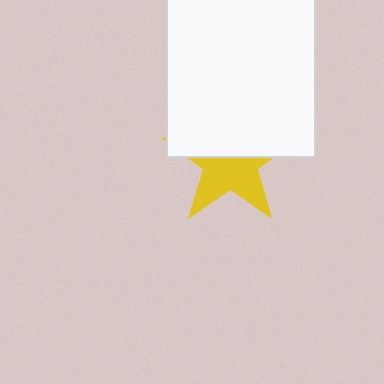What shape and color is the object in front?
The object in front is a white rectangle.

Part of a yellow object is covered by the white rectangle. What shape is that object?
It is a star.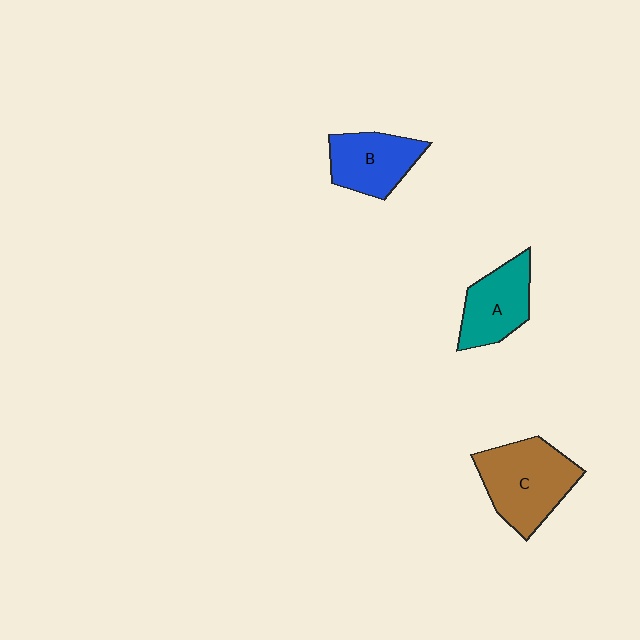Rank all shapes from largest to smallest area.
From largest to smallest: C (brown), A (teal), B (blue).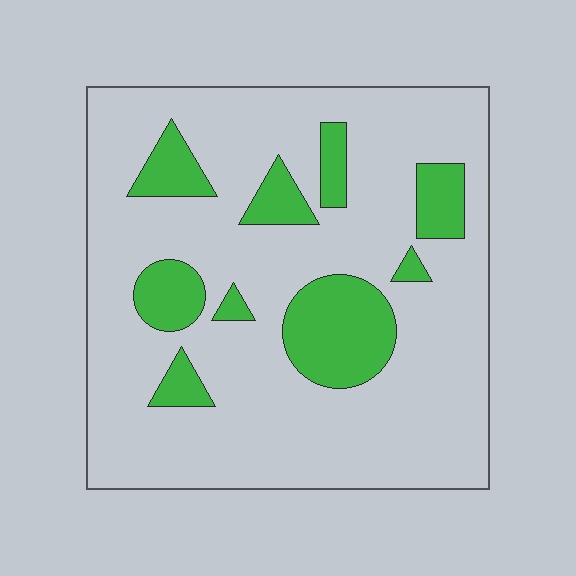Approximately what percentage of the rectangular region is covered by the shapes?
Approximately 20%.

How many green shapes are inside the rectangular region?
9.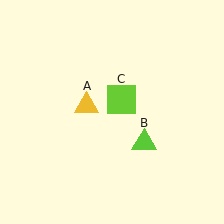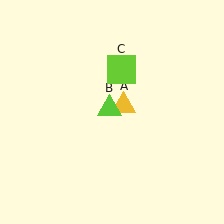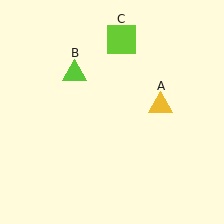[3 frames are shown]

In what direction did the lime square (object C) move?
The lime square (object C) moved up.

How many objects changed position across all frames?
3 objects changed position: yellow triangle (object A), lime triangle (object B), lime square (object C).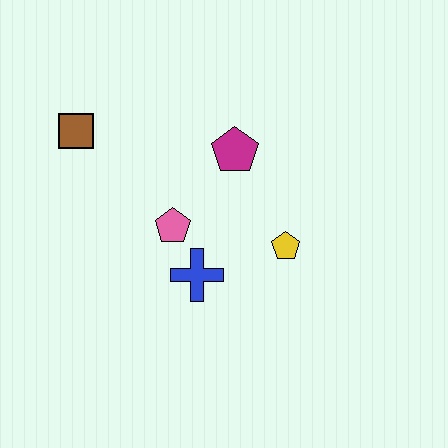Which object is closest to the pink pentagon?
The blue cross is closest to the pink pentagon.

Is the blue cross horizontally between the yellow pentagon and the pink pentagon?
Yes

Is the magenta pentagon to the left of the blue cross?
No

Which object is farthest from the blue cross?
The brown square is farthest from the blue cross.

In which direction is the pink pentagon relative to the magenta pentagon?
The pink pentagon is below the magenta pentagon.